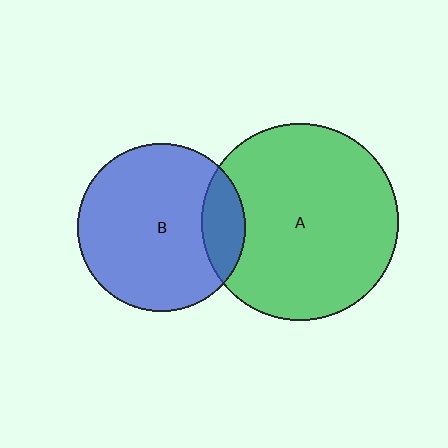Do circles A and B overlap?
Yes.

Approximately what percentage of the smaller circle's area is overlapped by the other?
Approximately 15%.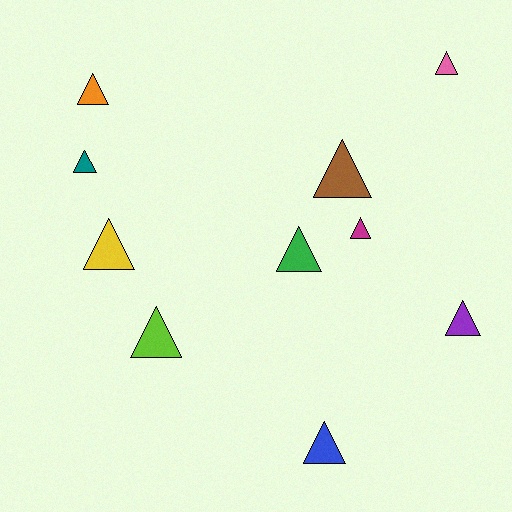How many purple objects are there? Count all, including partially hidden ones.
There is 1 purple object.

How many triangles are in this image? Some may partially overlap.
There are 10 triangles.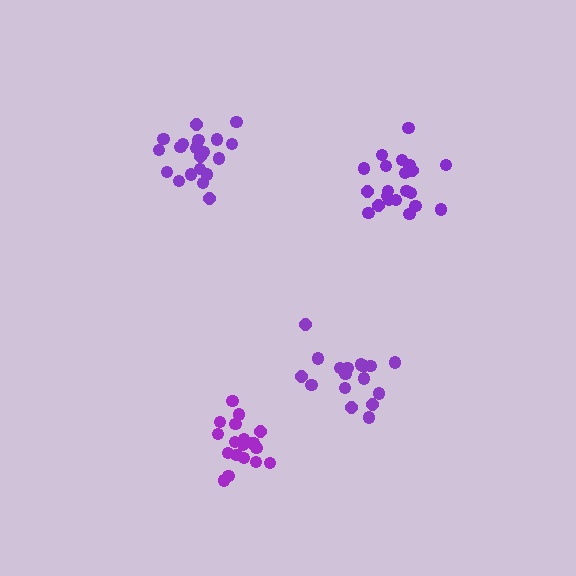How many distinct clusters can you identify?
There are 4 distinct clusters.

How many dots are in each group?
Group 1: 21 dots, Group 2: 19 dots, Group 3: 18 dots, Group 4: 21 dots (79 total).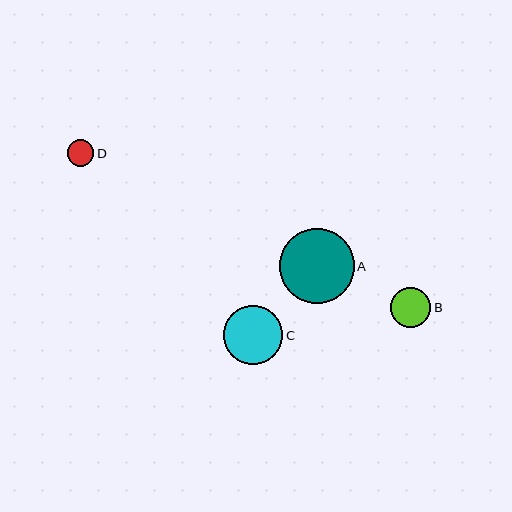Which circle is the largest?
Circle A is the largest with a size of approximately 75 pixels.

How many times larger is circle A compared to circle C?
Circle A is approximately 1.3 times the size of circle C.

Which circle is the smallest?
Circle D is the smallest with a size of approximately 27 pixels.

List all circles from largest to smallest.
From largest to smallest: A, C, B, D.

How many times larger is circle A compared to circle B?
Circle A is approximately 1.9 times the size of circle B.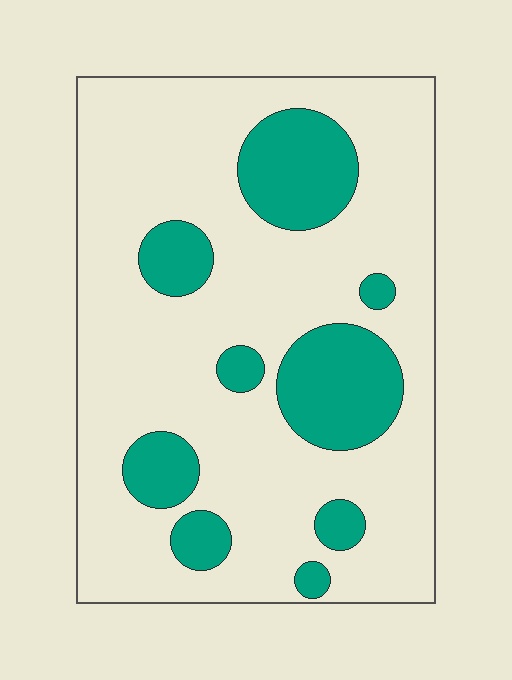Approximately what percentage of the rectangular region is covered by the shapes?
Approximately 25%.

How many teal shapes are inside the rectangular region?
9.